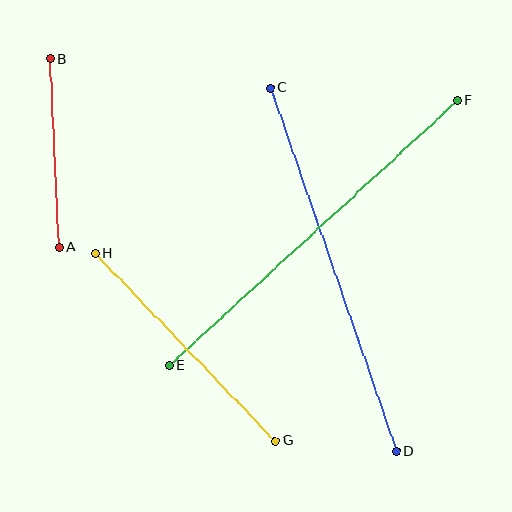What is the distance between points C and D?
The distance is approximately 385 pixels.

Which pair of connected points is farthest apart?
Points E and F are farthest apart.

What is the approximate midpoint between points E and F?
The midpoint is at approximately (313, 233) pixels.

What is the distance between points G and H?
The distance is approximately 260 pixels.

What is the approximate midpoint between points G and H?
The midpoint is at approximately (185, 347) pixels.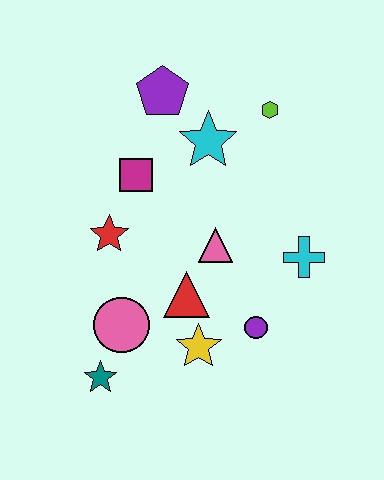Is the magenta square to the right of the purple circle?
No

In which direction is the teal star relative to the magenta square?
The teal star is below the magenta square.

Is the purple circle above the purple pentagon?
No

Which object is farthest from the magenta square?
The teal star is farthest from the magenta square.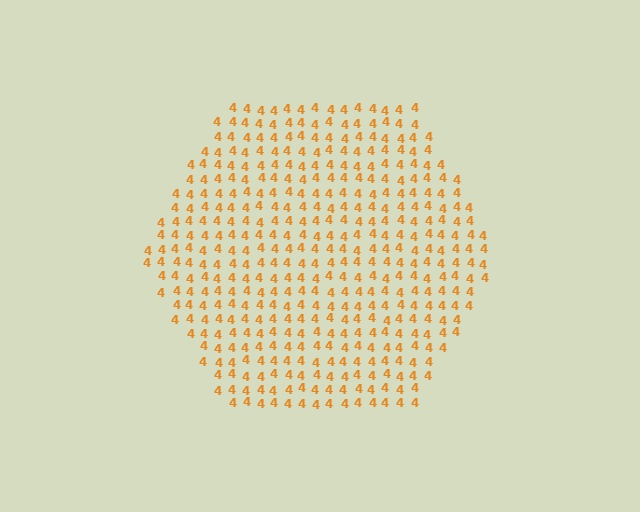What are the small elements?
The small elements are digit 4's.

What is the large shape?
The large shape is a hexagon.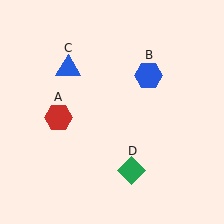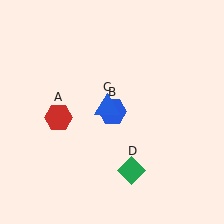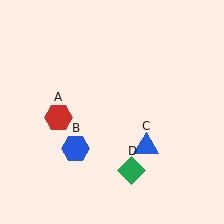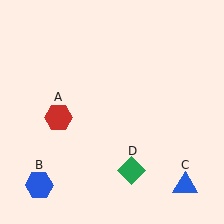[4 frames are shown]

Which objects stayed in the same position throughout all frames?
Red hexagon (object A) and green diamond (object D) remained stationary.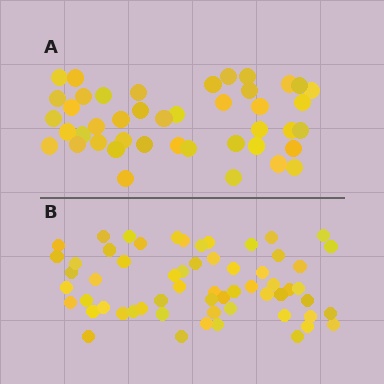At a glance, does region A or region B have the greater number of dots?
Region B (the bottom region) has more dots.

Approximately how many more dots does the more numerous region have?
Region B has approximately 15 more dots than region A.